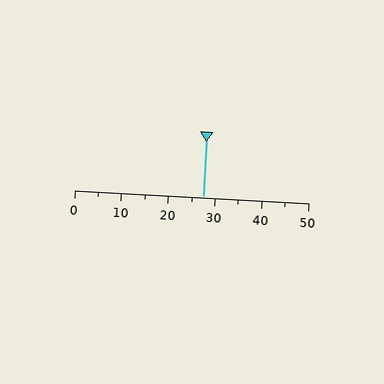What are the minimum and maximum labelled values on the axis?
The axis runs from 0 to 50.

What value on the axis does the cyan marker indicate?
The marker indicates approximately 27.5.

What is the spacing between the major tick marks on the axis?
The major ticks are spaced 10 apart.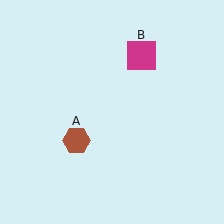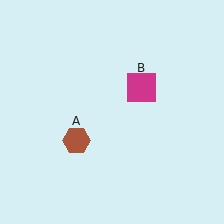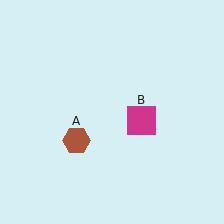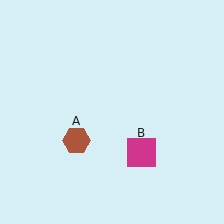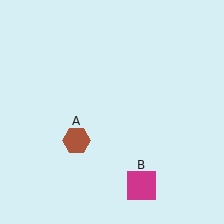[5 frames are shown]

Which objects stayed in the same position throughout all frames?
Brown hexagon (object A) remained stationary.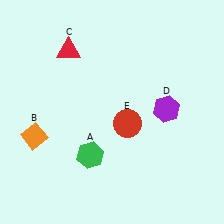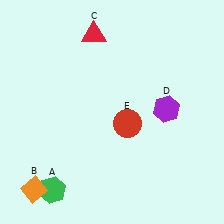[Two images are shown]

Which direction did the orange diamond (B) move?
The orange diamond (B) moved down.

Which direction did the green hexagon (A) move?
The green hexagon (A) moved left.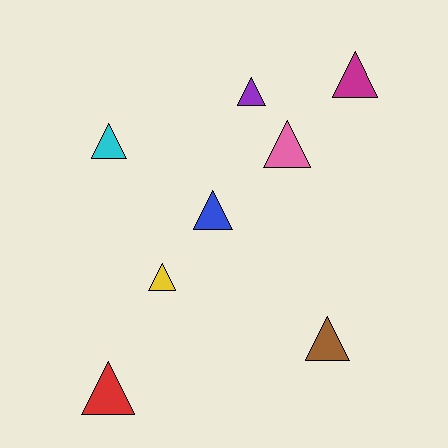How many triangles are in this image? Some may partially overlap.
There are 8 triangles.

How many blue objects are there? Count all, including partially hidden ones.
There is 1 blue object.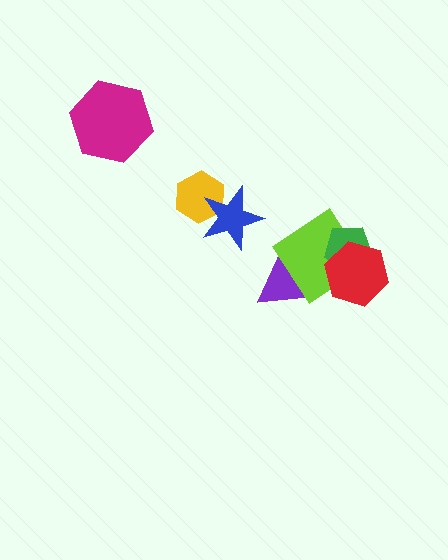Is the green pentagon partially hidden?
Yes, it is partially covered by another shape.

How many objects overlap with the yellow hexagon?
1 object overlaps with the yellow hexagon.